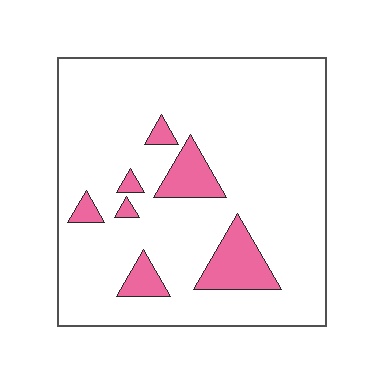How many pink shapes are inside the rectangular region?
7.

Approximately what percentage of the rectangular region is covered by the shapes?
Approximately 10%.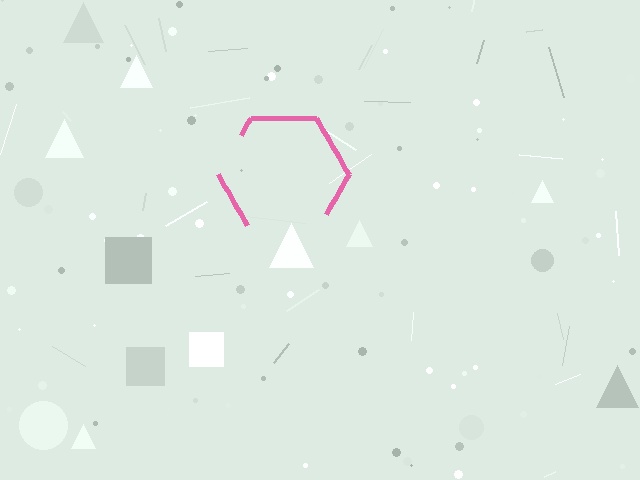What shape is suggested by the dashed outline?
The dashed outline suggests a hexagon.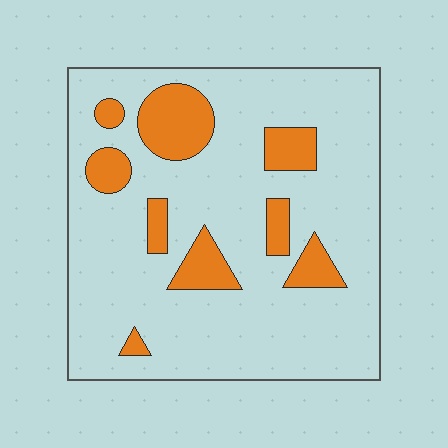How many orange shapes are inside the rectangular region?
9.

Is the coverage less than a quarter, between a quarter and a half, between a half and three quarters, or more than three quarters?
Less than a quarter.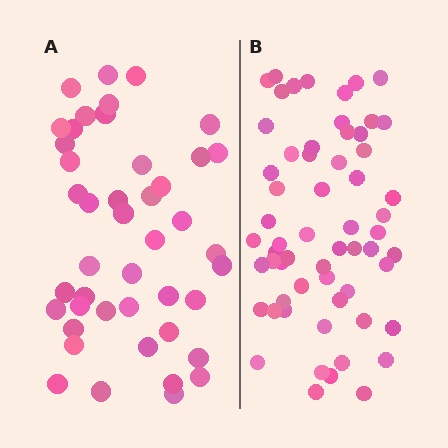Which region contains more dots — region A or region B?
Region B (the right region) has more dots.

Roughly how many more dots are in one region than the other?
Region B has approximately 15 more dots than region A.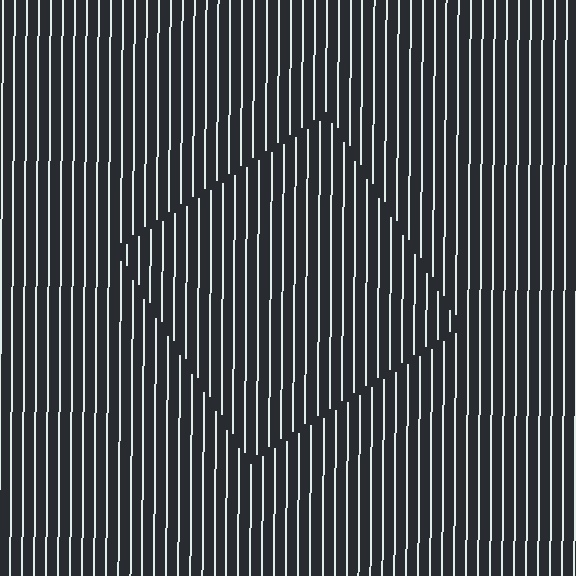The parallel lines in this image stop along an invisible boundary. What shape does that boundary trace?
An illusory square. The interior of the shape contains the same grating, shifted by half a period — the contour is defined by the phase discontinuity where line-ends from the inner and outer gratings abut.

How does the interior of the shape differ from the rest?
The interior of the shape contains the same grating, shifted by half a period — the contour is defined by the phase discontinuity where line-ends from the inner and outer gratings abut.